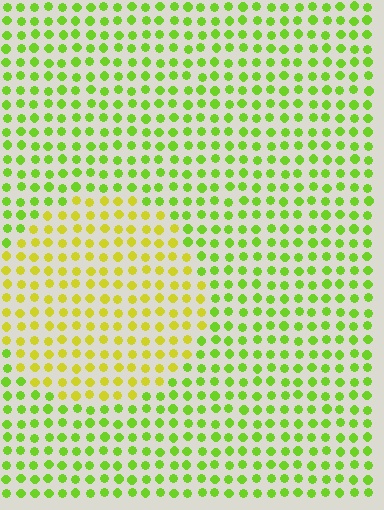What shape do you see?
I see a circle.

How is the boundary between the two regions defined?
The boundary is defined purely by a slight shift in hue (about 34 degrees). Spacing, size, and orientation are identical on both sides.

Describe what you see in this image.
The image is filled with small lime elements in a uniform arrangement. A circle-shaped region is visible where the elements are tinted to a slightly different hue, forming a subtle color boundary.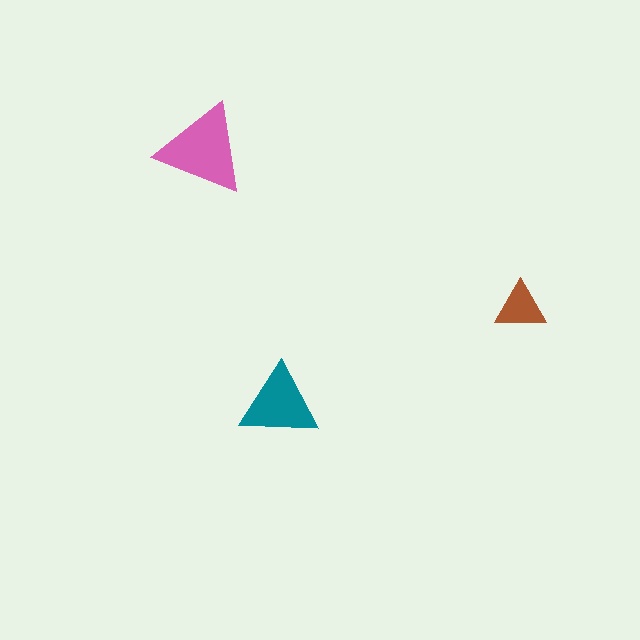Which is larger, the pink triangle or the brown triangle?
The pink one.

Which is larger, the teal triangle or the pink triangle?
The pink one.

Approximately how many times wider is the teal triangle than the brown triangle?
About 1.5 times wider.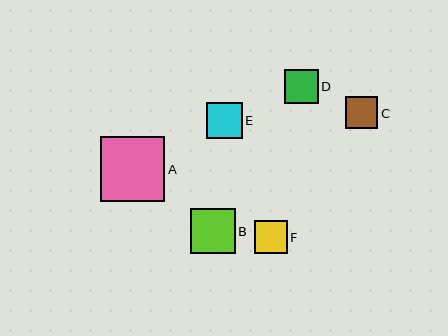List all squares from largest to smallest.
From largest to smallest: A, B, E, D, F, C.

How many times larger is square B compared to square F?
Square B is approximately 1.4 times the size of square F.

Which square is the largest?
Square A is the largest with a size of approximately 65 pixels.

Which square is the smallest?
Square C is the smallest with a size of approximately 32 pixels.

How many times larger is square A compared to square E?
Square A is approximately 1.8 times the size of square E.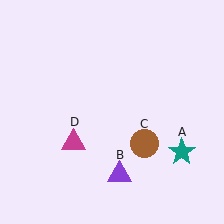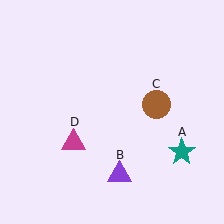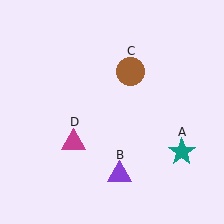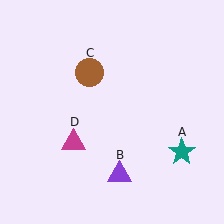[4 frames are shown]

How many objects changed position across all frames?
1 object changed position: brown circle (object C).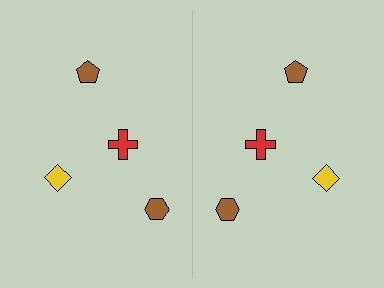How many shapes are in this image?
There are 8 shapes in this image.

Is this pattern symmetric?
Yes, this pattern has bilateral (reflection) symmetry.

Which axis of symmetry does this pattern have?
The pattern has a vertical axis of symmetry running through the center of the image.